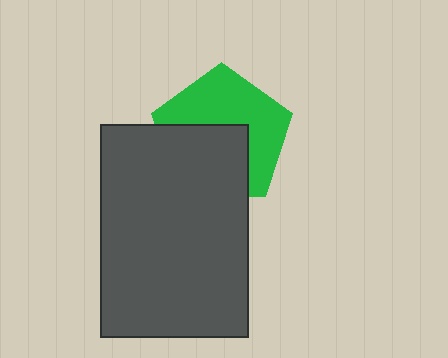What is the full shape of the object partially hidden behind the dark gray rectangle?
The partially hidden object is a green pentagon.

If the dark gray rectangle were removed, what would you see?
You would see the complete green pentagon.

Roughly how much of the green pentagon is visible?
About half of it is visible (roughly 54%).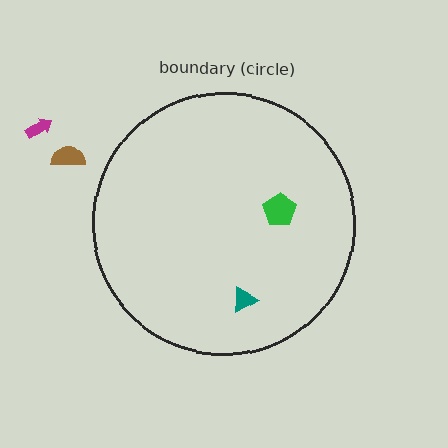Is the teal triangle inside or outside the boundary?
Inside.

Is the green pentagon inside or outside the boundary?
Inside.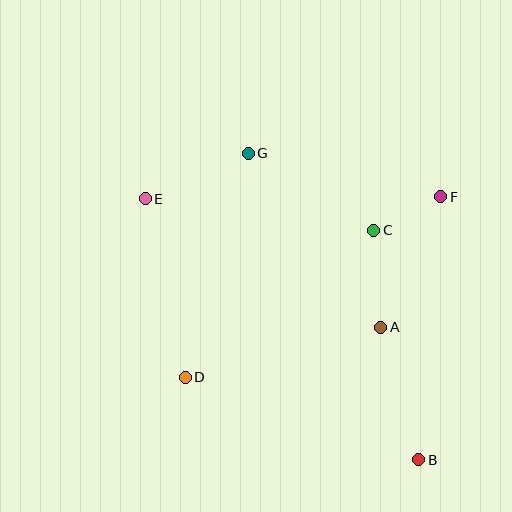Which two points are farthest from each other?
Points B and E are farthest from each other.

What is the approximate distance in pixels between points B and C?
The distance between B and C is approximately 234 pixels.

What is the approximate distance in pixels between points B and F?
The distance between B and F is approximately 264 pixels.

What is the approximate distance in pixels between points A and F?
The distance between A and F is approximately 144 pixels.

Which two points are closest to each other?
Points C and F are closest to each other.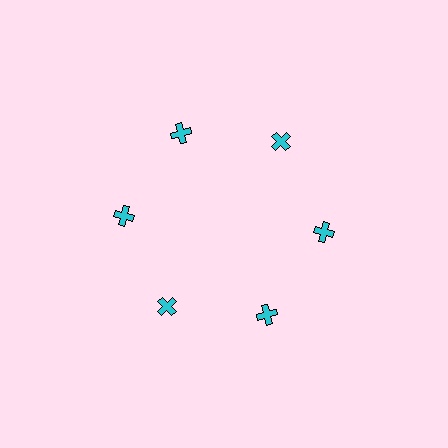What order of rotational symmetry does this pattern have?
This pattern has 6-fold rotational symmetry.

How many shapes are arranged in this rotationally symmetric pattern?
There are 6 shapes, arranged in 6 groups of 1.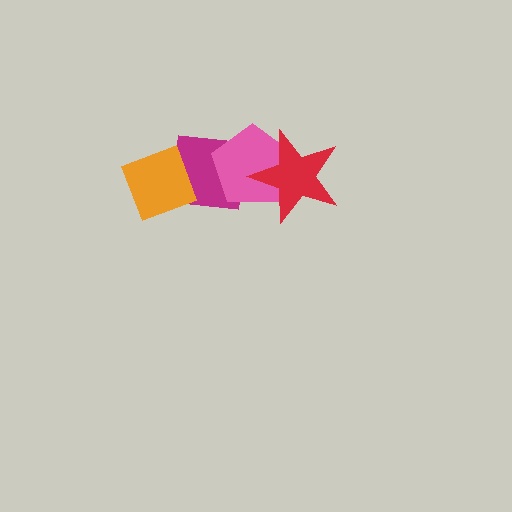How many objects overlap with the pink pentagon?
2 objects overlap with the pink pentagon.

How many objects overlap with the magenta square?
3 objects overlap with the magenta square.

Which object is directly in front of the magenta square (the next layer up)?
The pink pentagon is directly in front of the magenta square.